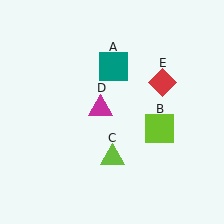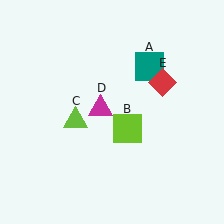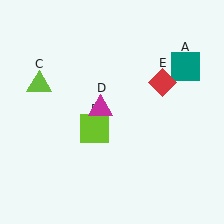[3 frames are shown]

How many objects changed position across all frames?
3 objects changed position: teal square (object A), lime square (object B), lime triangle (object C).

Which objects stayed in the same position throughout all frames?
Magenta triangle (object D) and red diamond (object E) remained stationary.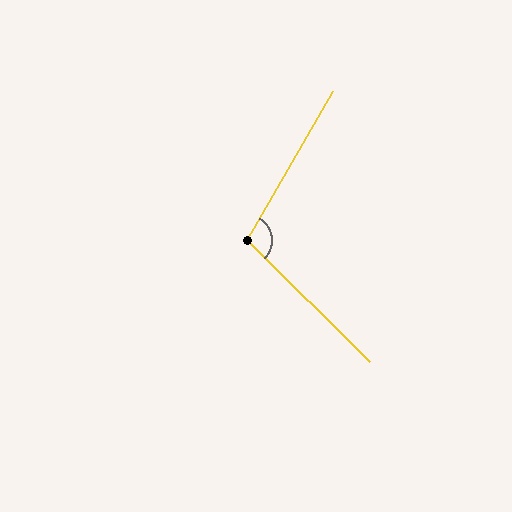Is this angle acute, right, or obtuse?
It is obtuse.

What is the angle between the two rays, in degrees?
Approximately 105 degrees.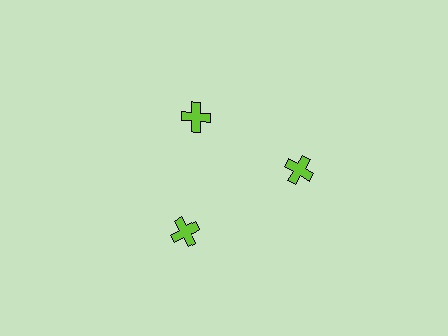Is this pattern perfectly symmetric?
No. The 3 lime crosses are arranged in a ring, but one element near the 11 o'clock position is pulled inward toward the center, breaking the 3-fold rotational symmetry.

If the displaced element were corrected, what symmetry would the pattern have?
It would have 3-fold rotational symmetry — the pattern would map onto itself every 120 degrees.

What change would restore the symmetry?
The symmetry would be restored by moving it outward, back onto the ring so that all 3 crosses sit at equal angles and equal distance from the center.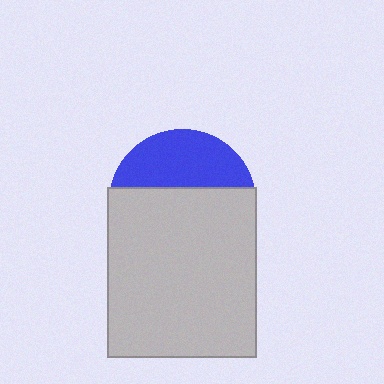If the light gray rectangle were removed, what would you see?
You would see the complete blue circle.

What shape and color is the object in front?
The object in front is a light gray rectangle.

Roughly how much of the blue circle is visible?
A small part of it is visible (roughly 37%).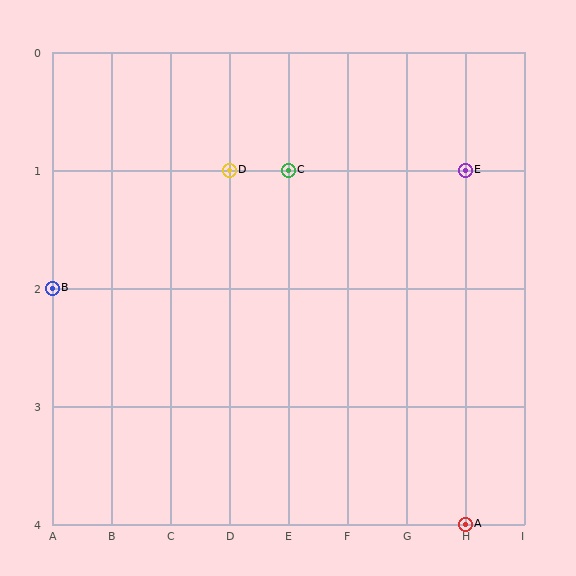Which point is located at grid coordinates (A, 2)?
Point B is at (A, 2).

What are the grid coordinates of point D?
Point D is at grid coordinates (D, 1).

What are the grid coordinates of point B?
Point B is at grid coordinates (A, 2).